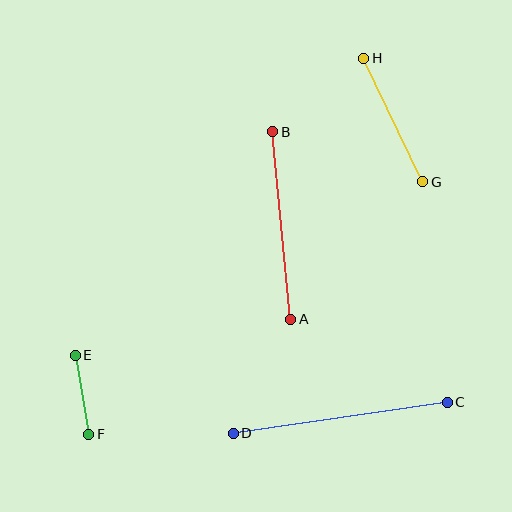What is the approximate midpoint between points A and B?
The midpoint is at approximately (282, 226) pixels.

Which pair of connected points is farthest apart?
Points C and D are farthest apart.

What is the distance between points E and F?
The distance is approximately 80 pixels.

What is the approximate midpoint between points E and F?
The midpoint is at approximately (82, 395) pixels.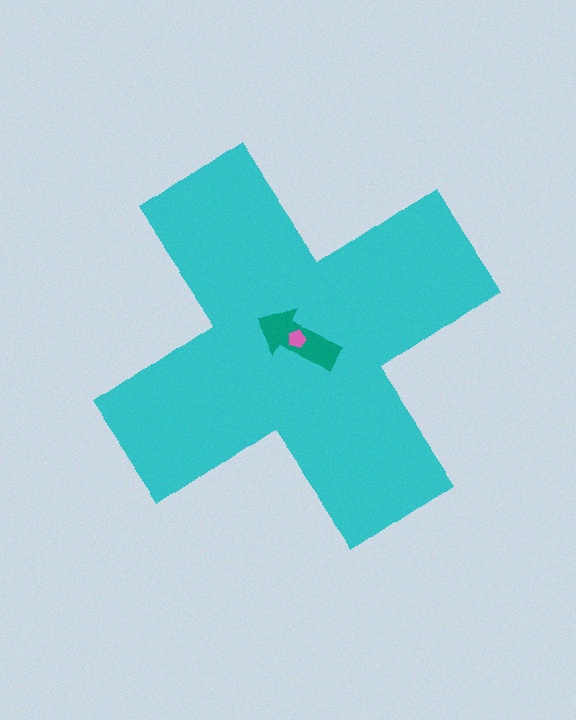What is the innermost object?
The pink pentagon.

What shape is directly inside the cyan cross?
The teal arrow.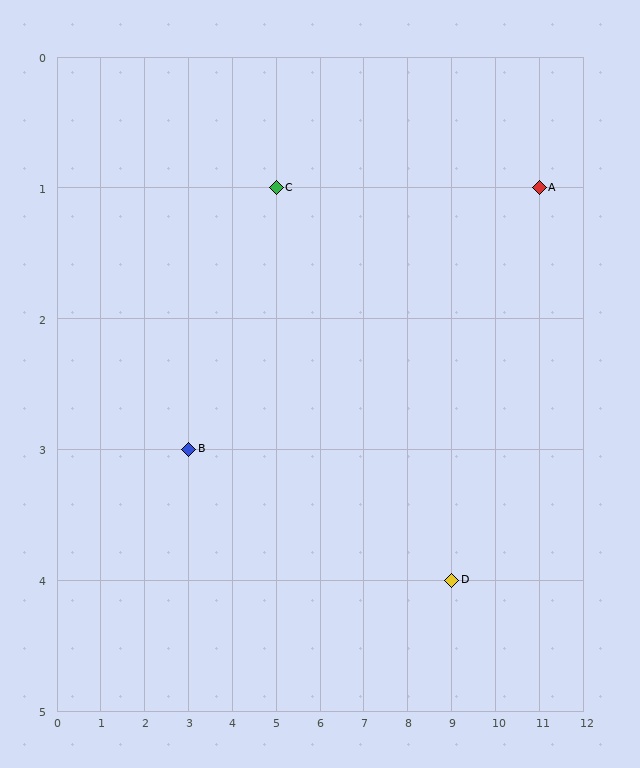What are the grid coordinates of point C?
Point C is at grid coordinates (5, 1).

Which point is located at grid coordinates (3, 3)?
Point B is at (3, 3).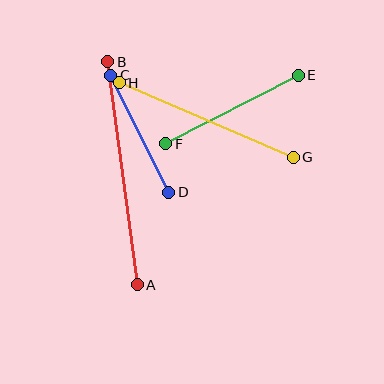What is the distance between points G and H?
The distance is approximately 189 pixels.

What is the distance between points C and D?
The distance is approximately 131 pixels.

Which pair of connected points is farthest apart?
Points A and B are farthest apart.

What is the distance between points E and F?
The distance is approximately 149 pixels.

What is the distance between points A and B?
The distance is approximately 225 pixels.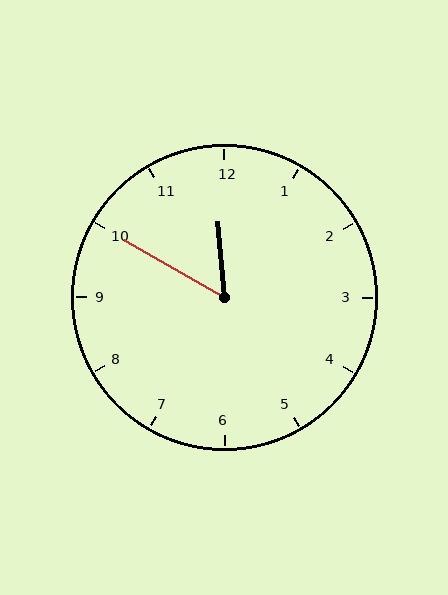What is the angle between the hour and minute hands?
Approximately 55 degrees.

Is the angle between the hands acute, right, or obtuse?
It is acute.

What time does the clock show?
11:50.